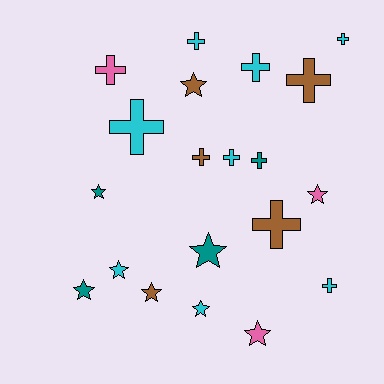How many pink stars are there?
There are 2 pink stars.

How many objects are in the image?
There are 20 objects.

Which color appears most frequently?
Cyan, with 8 objects.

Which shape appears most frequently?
Cross, with 11 objects.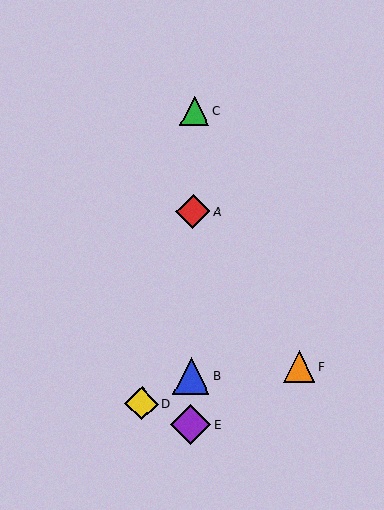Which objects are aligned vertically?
Objects A, B, C, E are aligned vertically.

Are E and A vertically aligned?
Yes, both are at x≈191.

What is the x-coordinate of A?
Object A is at x≈193.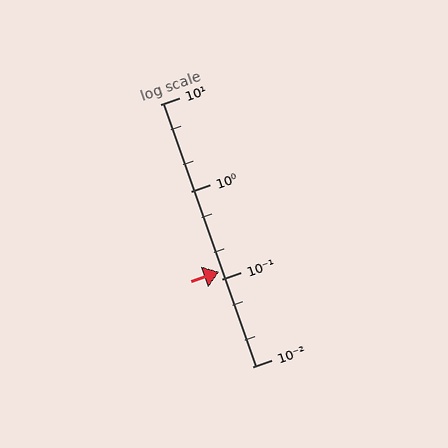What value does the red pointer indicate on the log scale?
The pointer indicates approximately 0.12.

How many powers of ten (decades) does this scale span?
The scale spans 3 decades, from 0.01 to 10.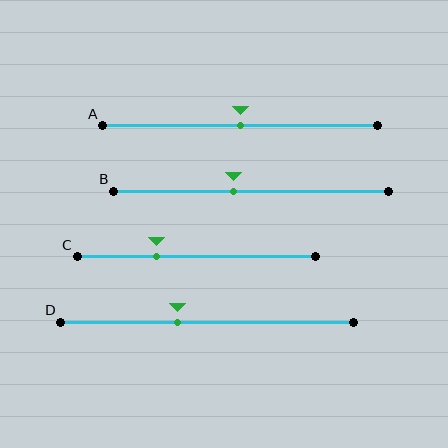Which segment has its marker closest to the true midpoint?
Segment A has its marker closest to the true midpoint.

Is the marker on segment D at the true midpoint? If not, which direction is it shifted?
No, the marker on segment D is shifted to the left by about 10% of the segment length.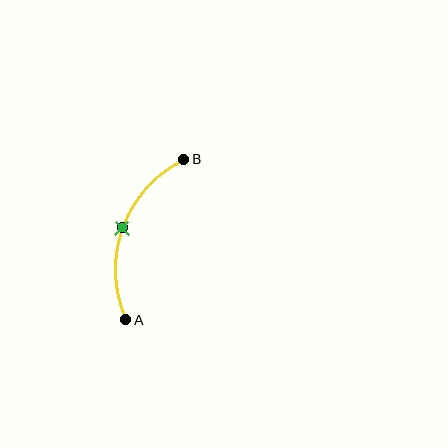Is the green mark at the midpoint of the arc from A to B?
Yes. The green mark lies on the arc at equal arc-length from both A and B — it is the arc midpoint.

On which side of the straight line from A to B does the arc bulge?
The arc bulges to the left of the straight line connecting A and B.